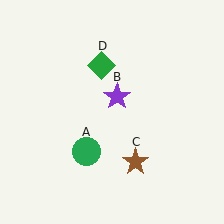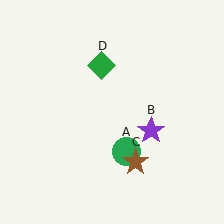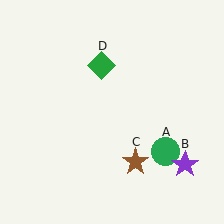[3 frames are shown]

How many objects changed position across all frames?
2 objects changed position: green circle (object A), purple star (object B).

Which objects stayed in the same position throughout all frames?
Brown star (object C) and green diamond (object D) remained stationary.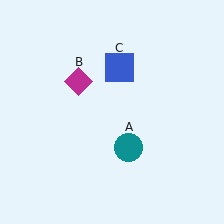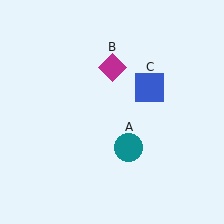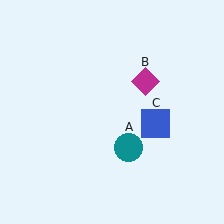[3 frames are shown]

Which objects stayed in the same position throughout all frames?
Teal circle (object A) remained stationary.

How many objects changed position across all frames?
2 objects changed position: magenta diamond (object B), blue square (object C).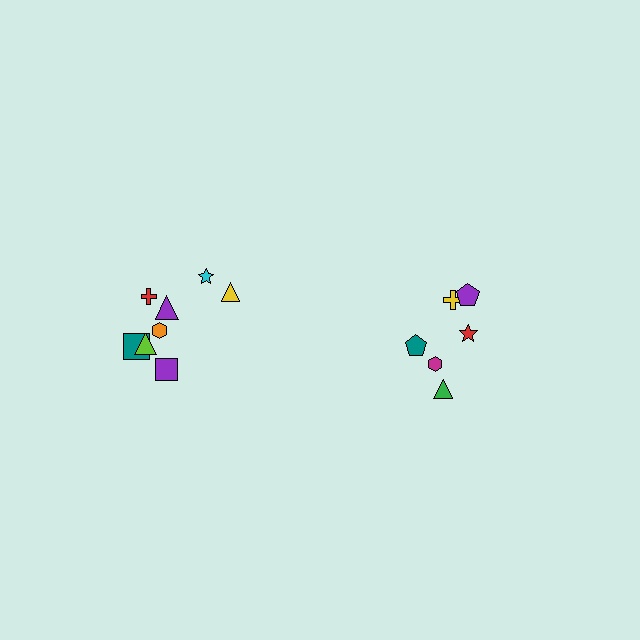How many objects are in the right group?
There are 6 objects.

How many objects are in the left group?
There are 8 objects.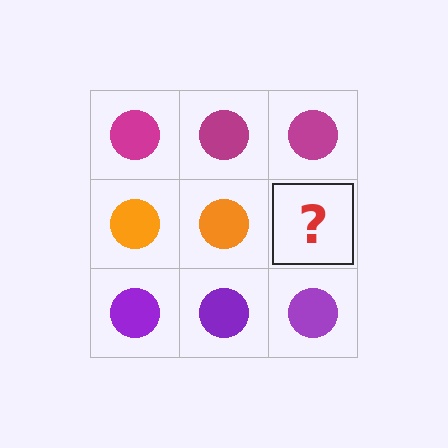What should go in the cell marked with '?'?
The missing cell should contain an orange circle.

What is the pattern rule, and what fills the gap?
The rule is that each row has a consistent color. The gap should be filled with an orange circle.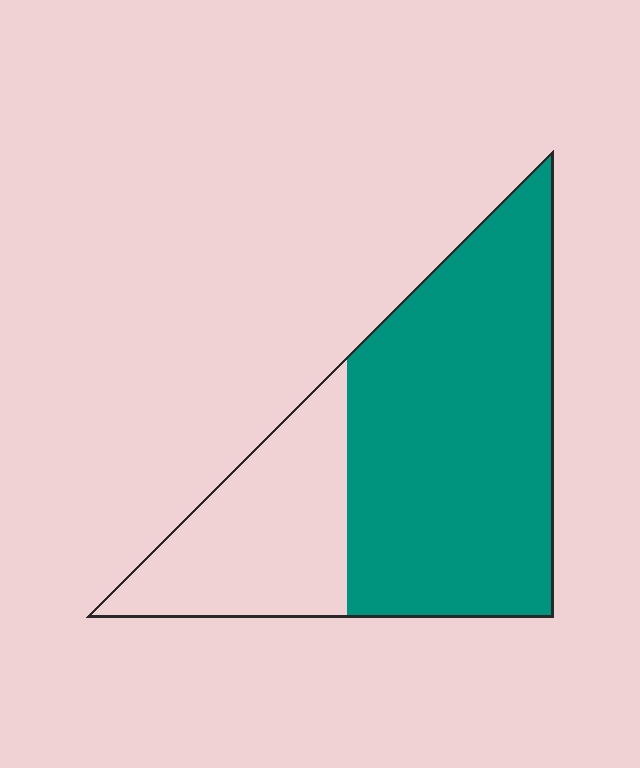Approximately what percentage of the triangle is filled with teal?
Approximately 70%.